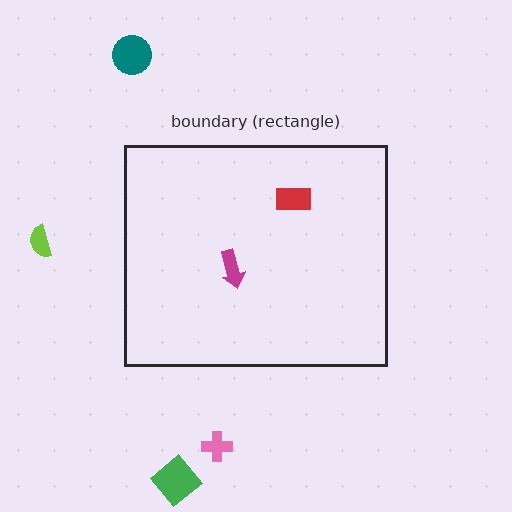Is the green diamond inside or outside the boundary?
Outside.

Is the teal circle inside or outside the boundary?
Outside.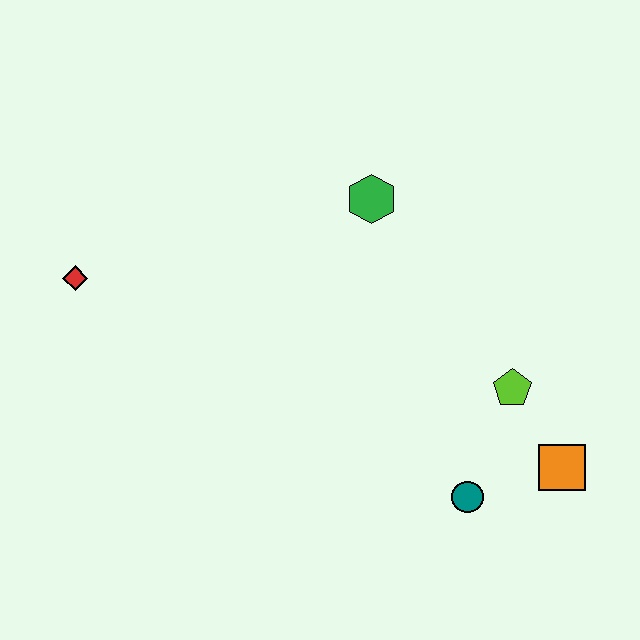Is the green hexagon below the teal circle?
No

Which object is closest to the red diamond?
The green hexagon is closest to the red diamond.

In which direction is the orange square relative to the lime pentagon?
The orange square is below the lime pentagon.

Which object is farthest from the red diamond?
The orange square is farthest from the red diamond.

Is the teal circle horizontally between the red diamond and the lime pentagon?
Yes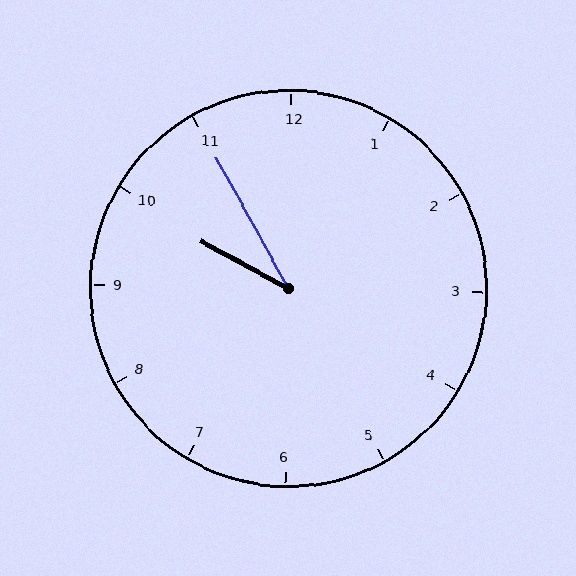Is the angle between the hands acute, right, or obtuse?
It is acute.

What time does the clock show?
9:55.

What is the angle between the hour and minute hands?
Approximately 32 degrees.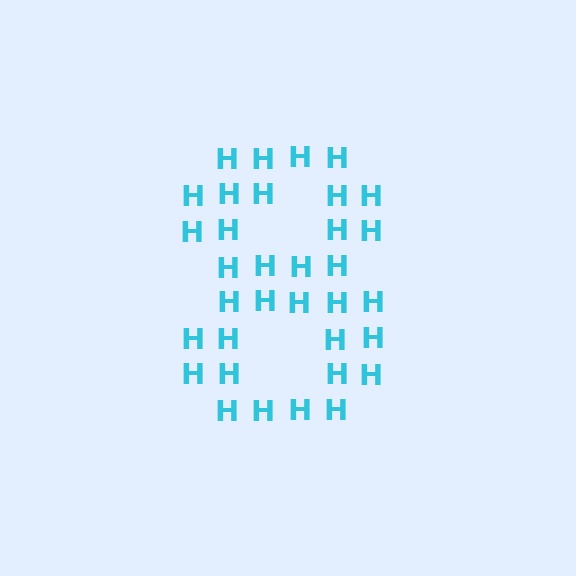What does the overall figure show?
The overall figure shows the digit 8.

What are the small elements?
The small elements are letter H's.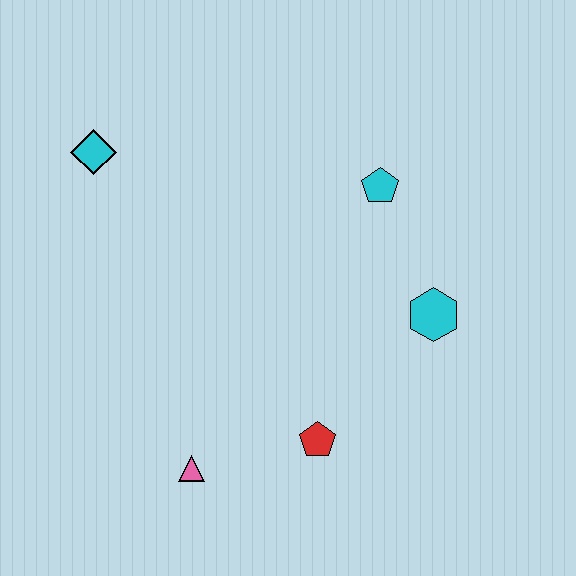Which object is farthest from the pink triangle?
The cyan pentagon is farthest from the pink triangle.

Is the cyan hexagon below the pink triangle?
No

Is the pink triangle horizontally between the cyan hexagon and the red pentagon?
No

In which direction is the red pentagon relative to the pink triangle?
The red pentagon is to the right of the pink triangle.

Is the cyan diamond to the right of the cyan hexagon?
No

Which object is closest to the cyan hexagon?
The cyan pentagon is closest to the cyan hexagon.